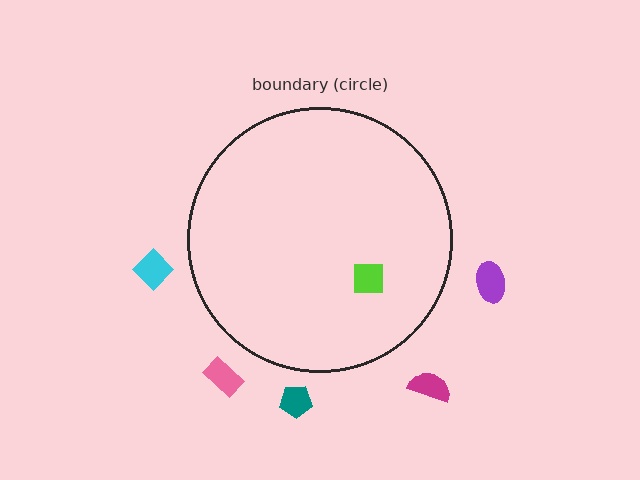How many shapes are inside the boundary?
1 inside, 5 outside.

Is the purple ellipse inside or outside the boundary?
Outside.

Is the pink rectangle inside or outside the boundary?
Outside.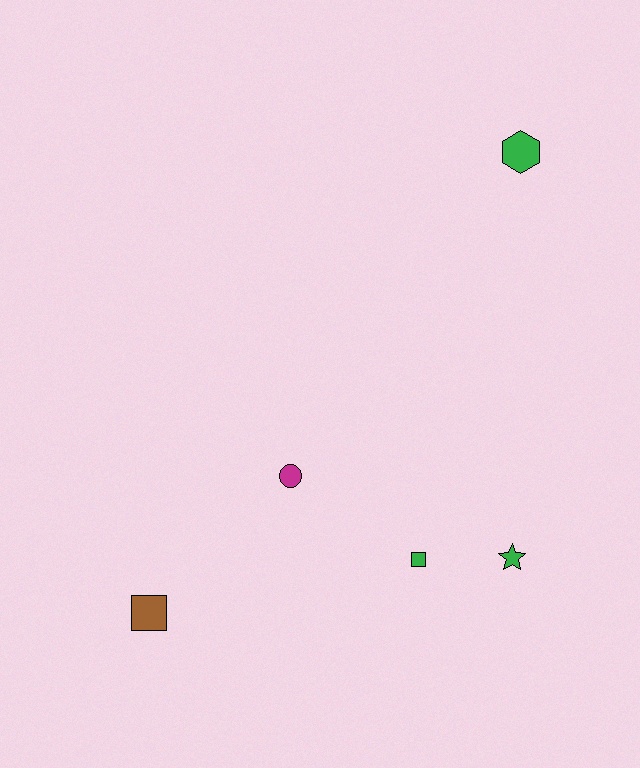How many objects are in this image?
There are 5 objects.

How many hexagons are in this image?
There is 1 hexagon.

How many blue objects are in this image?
There are no blue objects.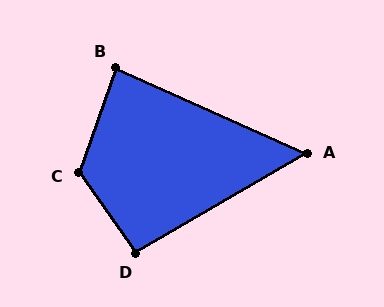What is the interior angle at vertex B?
Approximately 85 degrees (approximately right).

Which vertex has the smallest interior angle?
A, at approximately 54 degrees.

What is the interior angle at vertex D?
Approximately 95 degrees (approximately right).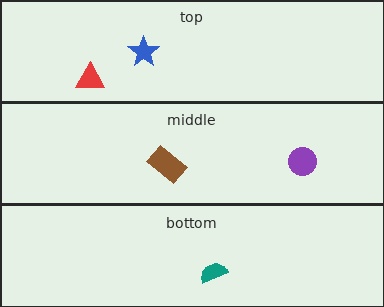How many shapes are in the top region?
2.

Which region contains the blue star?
The top region.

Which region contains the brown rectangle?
The middle region.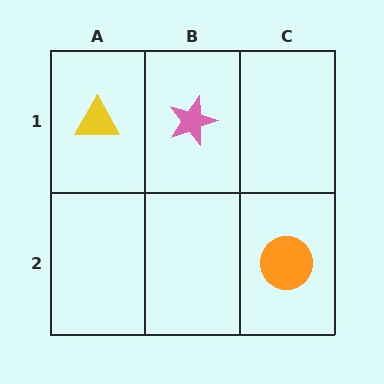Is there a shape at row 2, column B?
No, that cell is empty.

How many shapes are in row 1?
2 shapes.